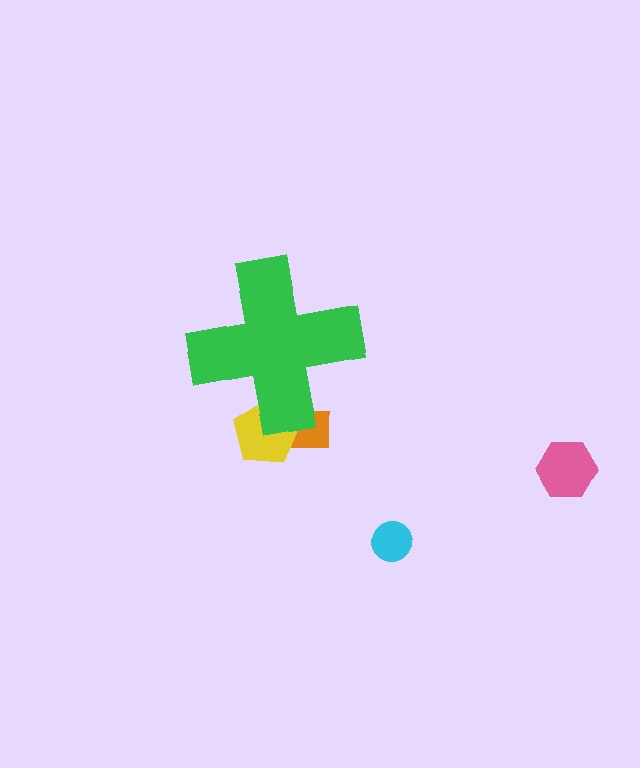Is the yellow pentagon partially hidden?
Yes, the yellow pentagon is partially hidden behind the green cross.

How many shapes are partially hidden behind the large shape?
2 shapes are partially hidden.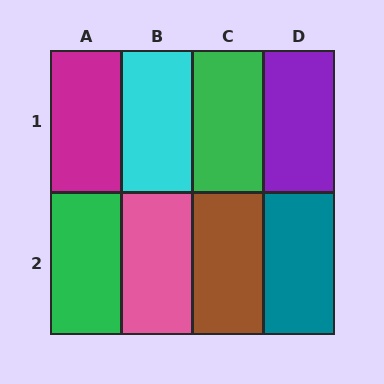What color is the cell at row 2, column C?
Brown.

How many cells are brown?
1 cell is brown.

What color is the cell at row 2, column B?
Pink.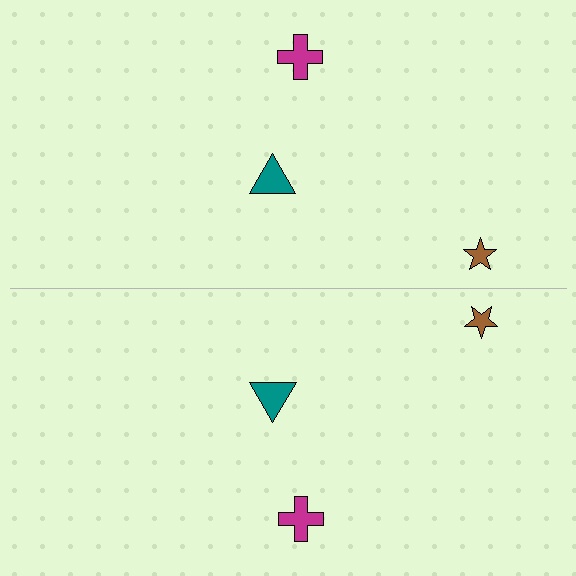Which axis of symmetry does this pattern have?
The pattern has a horizontal axis of symmetry running through the center of the image.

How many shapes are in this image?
There are 6 shapes in this image.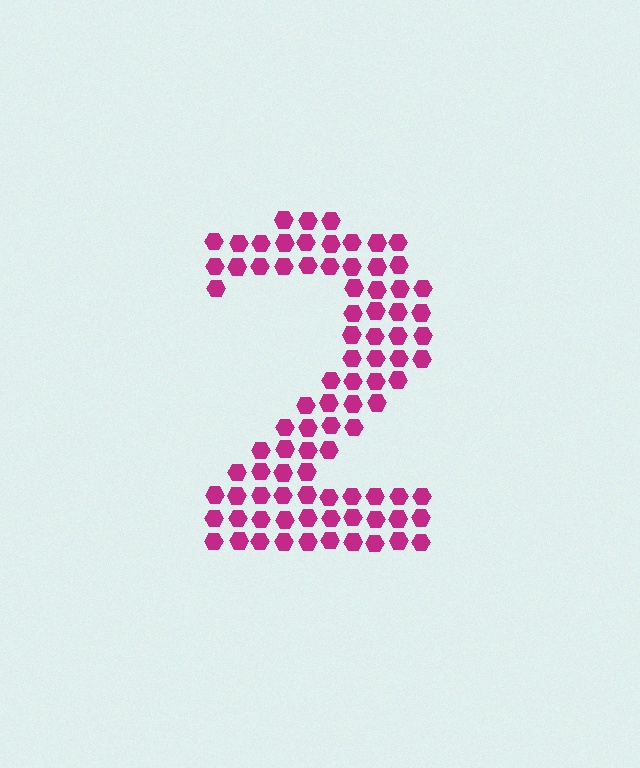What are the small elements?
The small elements are hexagons.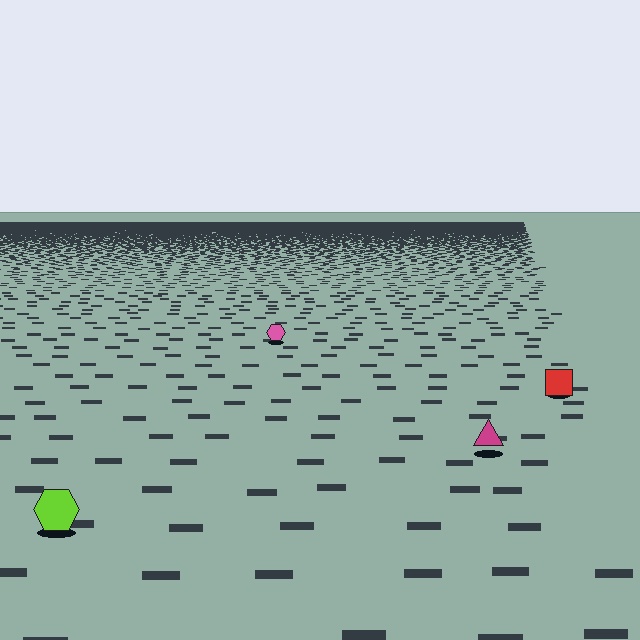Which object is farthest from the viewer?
The pink hexagon is farthest from the viewer. It appears smaller and the ground texture around it is denser.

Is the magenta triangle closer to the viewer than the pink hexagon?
Yes. The magenta triangle is closer — you can tell from the texture gradient: the ground texture is coarser near it.